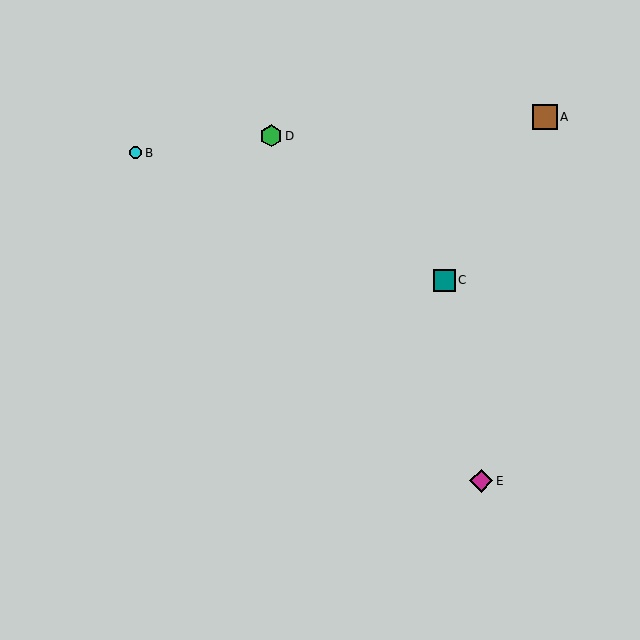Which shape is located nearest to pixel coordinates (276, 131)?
The green hexagon (labeled D) at (271, 136) is nearest to that location.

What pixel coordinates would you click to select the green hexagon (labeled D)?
Click at (271, 136) to select the green hexagon D.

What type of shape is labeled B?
Shape B is a cyan circle.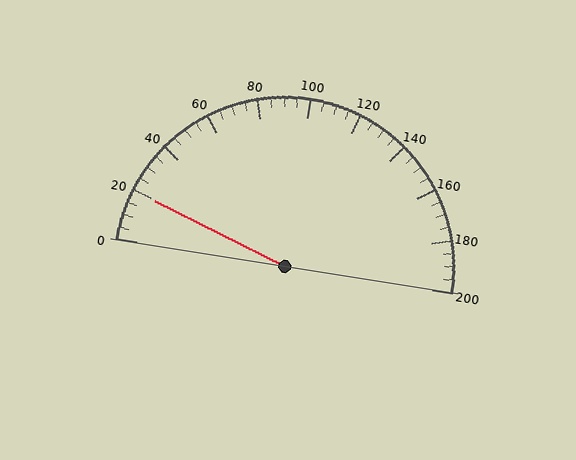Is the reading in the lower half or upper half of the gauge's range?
The reading is in the lower half of the range (0 to 200).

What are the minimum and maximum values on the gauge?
The gauge ranges from 0 to 200.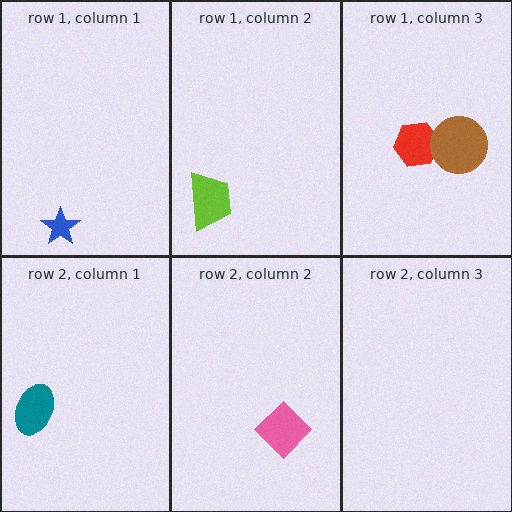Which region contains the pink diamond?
The row 2, column 2 region.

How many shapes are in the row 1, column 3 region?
2.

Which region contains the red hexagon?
The row 1, column 3 region.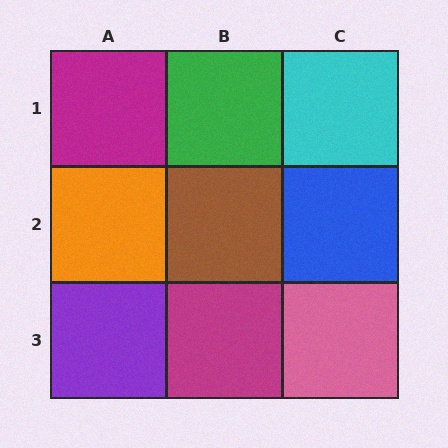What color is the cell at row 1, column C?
Cyan.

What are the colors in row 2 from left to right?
Orange, brown, blue.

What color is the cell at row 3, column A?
Purple.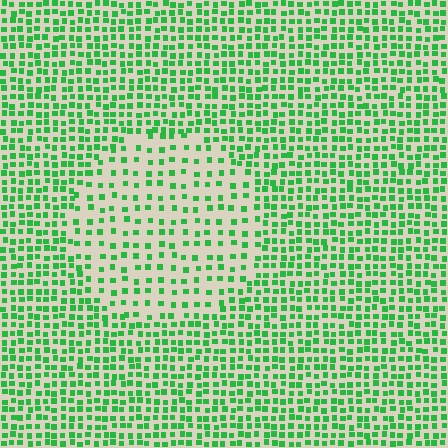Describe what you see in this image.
The image contains small green elements arranged at two different densities. A circle-shaped region is visible where the elements are less densely packed than the surrounding area.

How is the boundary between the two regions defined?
The boundary is defined by a change in element density (approximately 2.0x ratio). All elements are the same color, size, and shape.